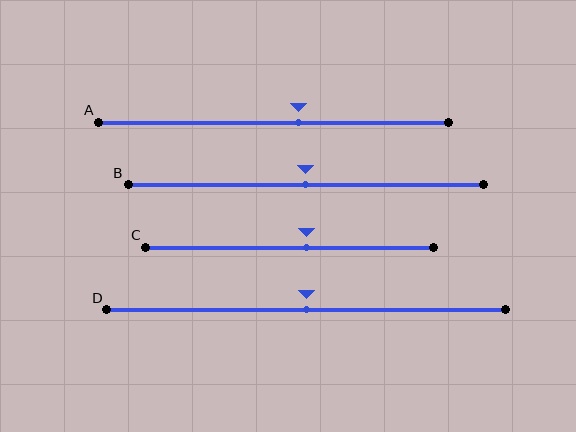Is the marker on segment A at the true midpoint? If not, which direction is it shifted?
No, the marker on segment A is shifted to the right by about 7% of the segment length.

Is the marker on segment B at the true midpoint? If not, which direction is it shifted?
Yes, the marker on segment B is at the true midpoint.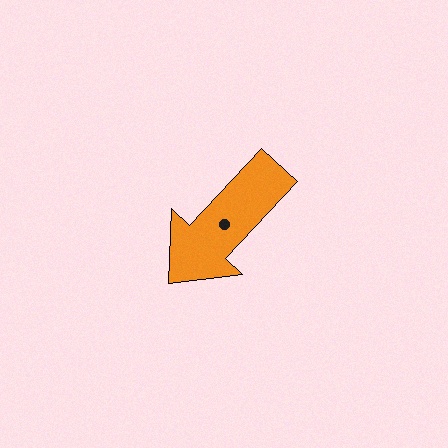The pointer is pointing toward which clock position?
Roughly 7 o'clock.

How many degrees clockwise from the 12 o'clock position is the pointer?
Approximately 223 degrees.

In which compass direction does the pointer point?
Southwest.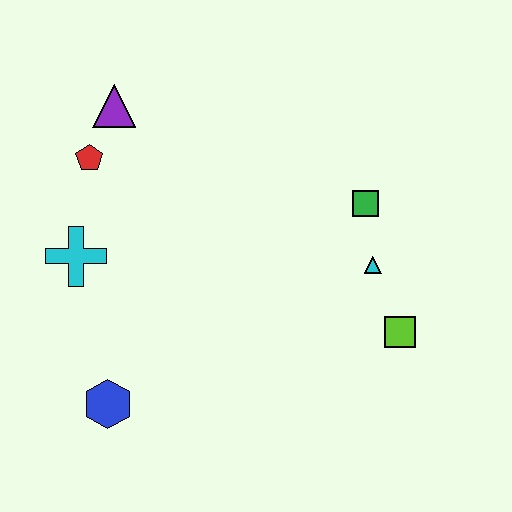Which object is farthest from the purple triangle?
The lime square is farthest from the purple triangle.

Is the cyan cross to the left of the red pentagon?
Yes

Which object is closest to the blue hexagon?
The cyan cross is closest to the blue hexagon.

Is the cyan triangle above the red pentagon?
No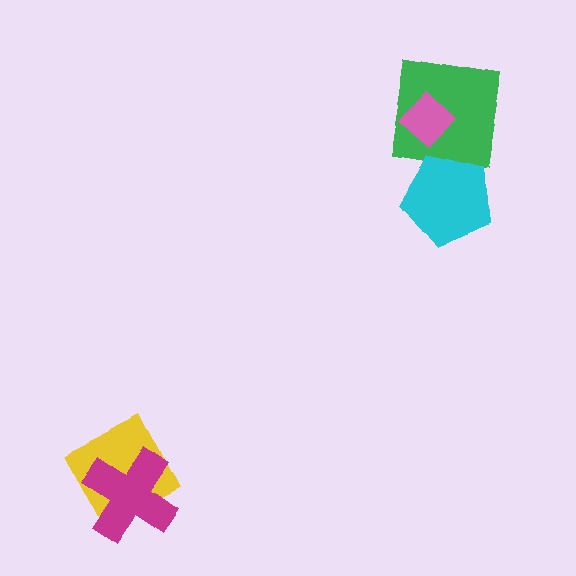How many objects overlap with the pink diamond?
1 object overlaps with the pink diamond.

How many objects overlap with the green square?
2 objects overlap with the green square.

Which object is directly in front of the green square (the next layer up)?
The pink diamond is directly in front of the green square.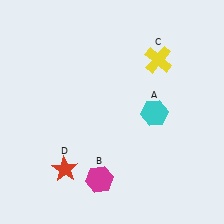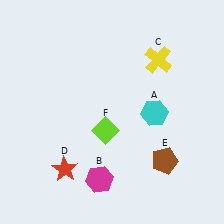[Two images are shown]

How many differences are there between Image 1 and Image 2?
There are 2 differences between the two images.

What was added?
A brown pentagon (E), a lime diamond (F) were added in Image 2.